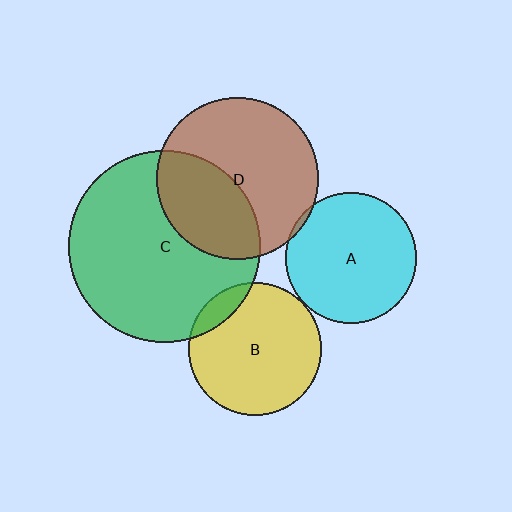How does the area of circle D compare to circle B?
Approximately 1.5 times.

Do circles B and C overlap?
Yes.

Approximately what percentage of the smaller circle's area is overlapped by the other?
Approximately 10%.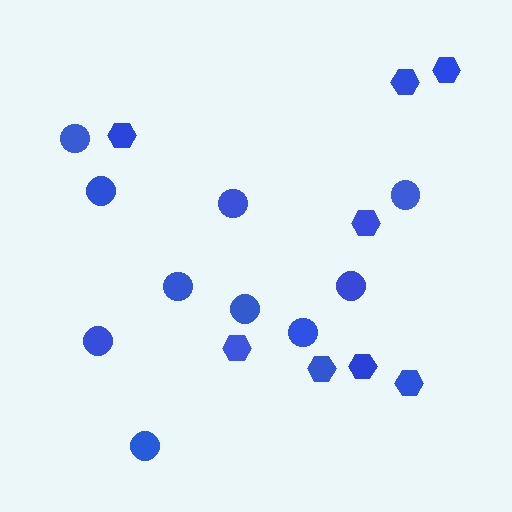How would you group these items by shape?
There are 2 groups: one group of hexagons (8) and one group of circles (10).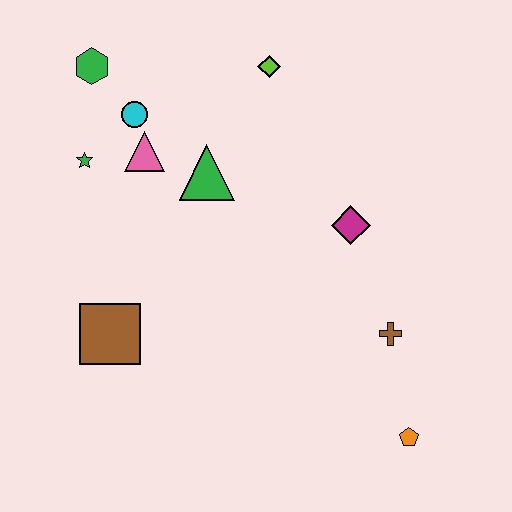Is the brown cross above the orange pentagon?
Yes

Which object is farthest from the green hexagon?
The orange pentagon is farthest from the green hexagon.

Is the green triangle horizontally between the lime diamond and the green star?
Yes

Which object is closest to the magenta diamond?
The brown cross is closest to the magenta diamond.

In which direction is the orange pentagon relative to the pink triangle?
The orange pentagon is below the pink triangle.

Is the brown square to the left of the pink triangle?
Yes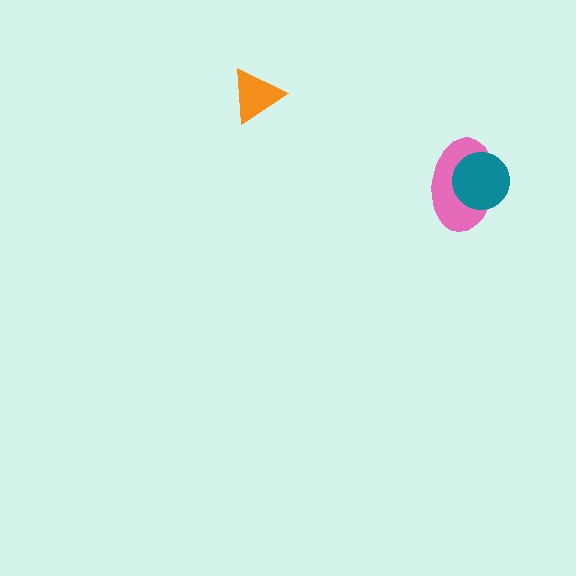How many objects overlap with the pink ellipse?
1 object overlaps with the pink ellipse.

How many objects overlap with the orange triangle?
0 objects overlap with the orange triangle.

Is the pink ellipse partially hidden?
Yes, it is partially covered by another shape.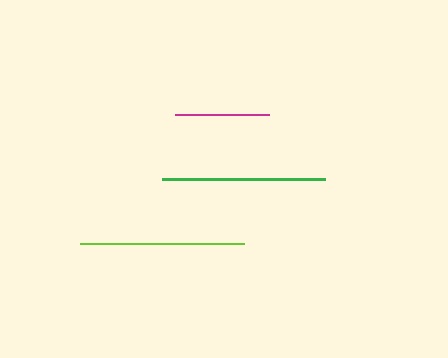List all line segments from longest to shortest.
From longest to shortest: lime, green, magenta.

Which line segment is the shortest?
The magenta line is the shortest at approximately 94 pixels.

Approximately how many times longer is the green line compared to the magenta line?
The green line is approximately 1.7 times the length of the magenta line.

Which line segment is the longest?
The lime line is the longest at approximately 164 pixels.